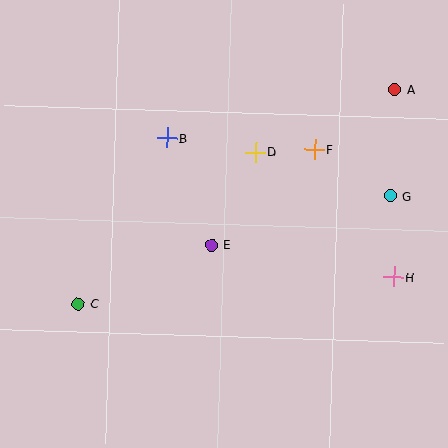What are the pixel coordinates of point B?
Point B is at (167, 138).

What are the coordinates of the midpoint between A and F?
The midpoint between A and F is at (355, 119).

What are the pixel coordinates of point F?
Point F is at (315, 149).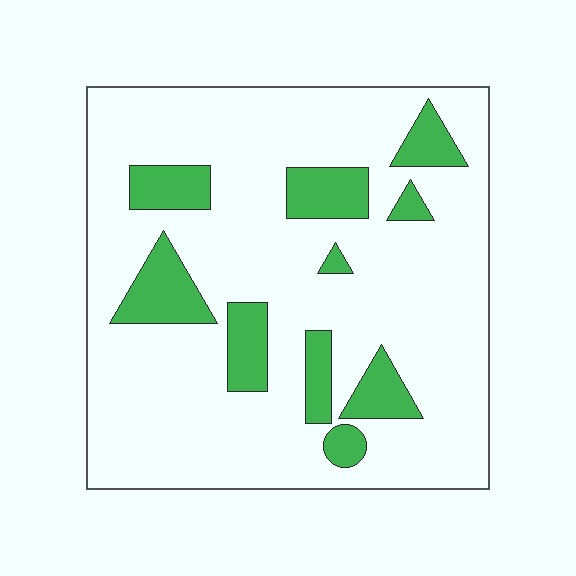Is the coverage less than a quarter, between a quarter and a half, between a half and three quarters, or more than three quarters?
Less than a quarter.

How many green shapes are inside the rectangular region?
10.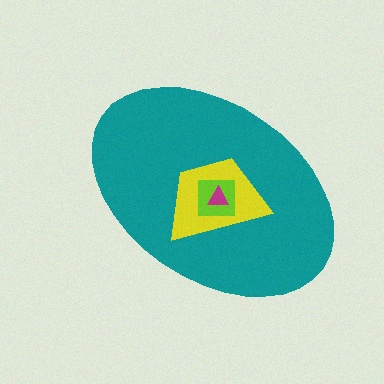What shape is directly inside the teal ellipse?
The yellow trapezoid.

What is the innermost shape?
The magenta triangle.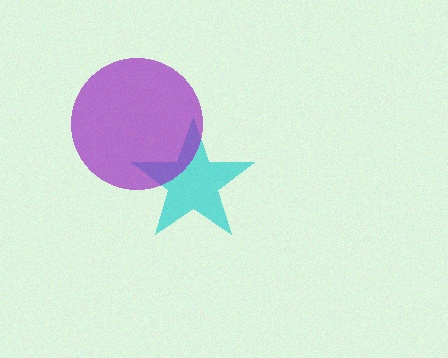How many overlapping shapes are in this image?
There are 2 overlapping shapes in the image.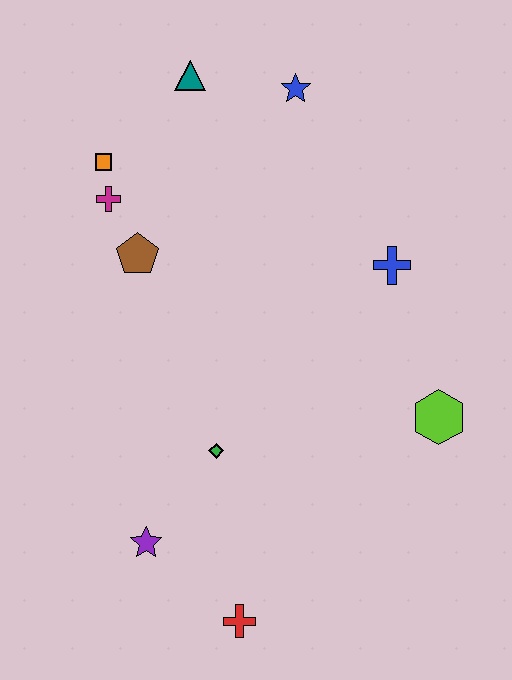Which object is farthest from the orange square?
The red cross is farthest from the orange square.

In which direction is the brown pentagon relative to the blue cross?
The brown pentagon is to the left of the blue cross.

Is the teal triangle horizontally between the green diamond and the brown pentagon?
Yes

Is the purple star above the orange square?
No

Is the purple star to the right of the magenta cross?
Yes